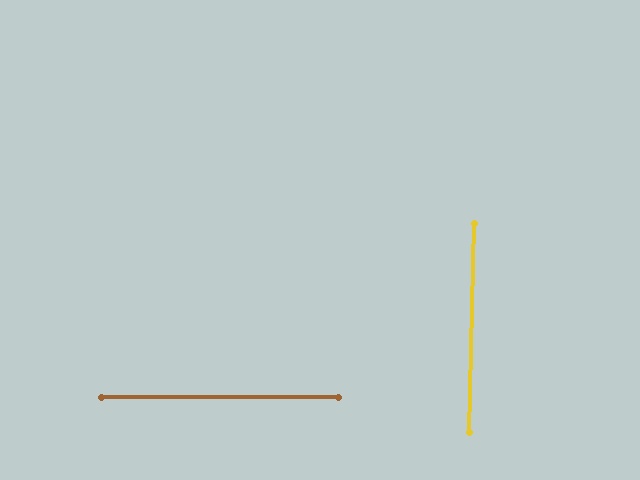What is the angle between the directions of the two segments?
Approximately 89 degrees.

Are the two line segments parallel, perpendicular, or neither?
Perpendicular — they meet at approximately 89°.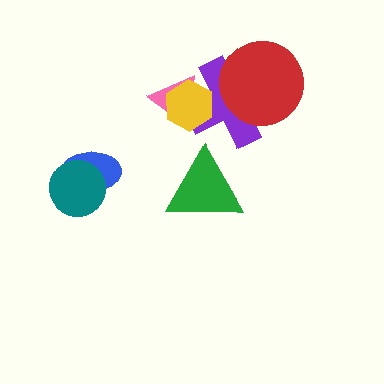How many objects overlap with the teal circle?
1 object overlaps with the teal circle.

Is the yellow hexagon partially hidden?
No, no other shape covers it.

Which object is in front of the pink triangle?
The yellow hexagon is in front of the pink triangle.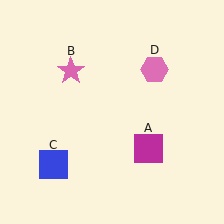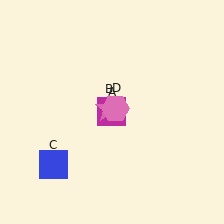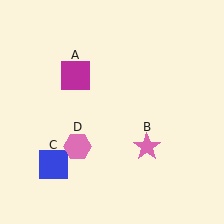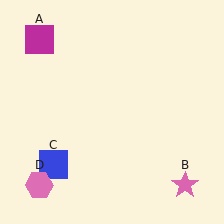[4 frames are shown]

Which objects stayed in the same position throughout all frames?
Blue square (object C) remained stationary.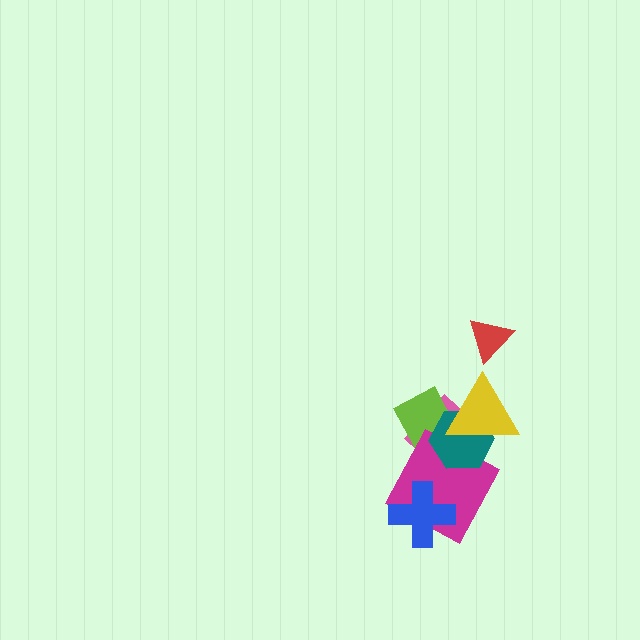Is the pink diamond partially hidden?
Yes, it is partially covered by another shape.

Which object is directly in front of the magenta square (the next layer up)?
The blue cross is directly in front of the magenta square.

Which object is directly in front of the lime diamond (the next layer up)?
The teal hexagon is directly in front of the lime diamond.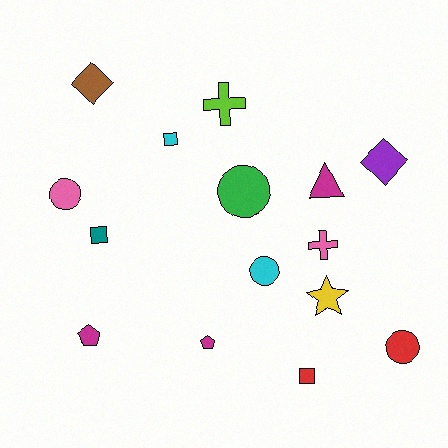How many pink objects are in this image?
There are 2 pink objects.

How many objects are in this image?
There are 15 objects.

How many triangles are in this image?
There is 1 triangle.